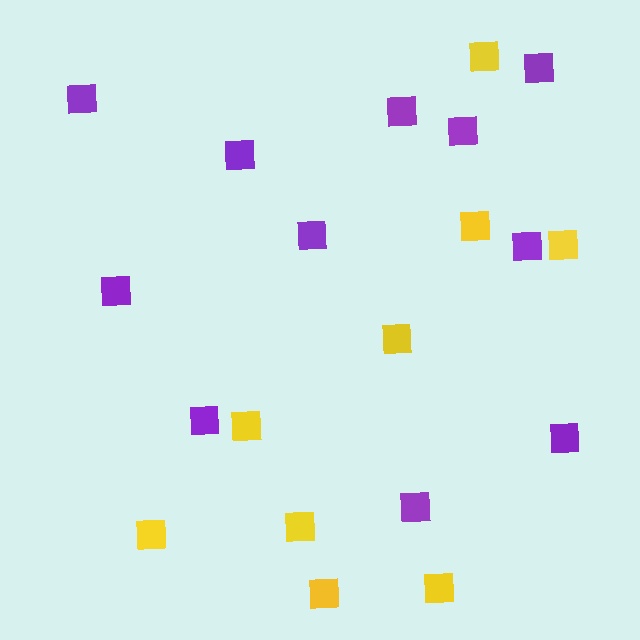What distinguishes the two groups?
There are 2 groups: one group of purple squares (11) and one group of yellow squares (9).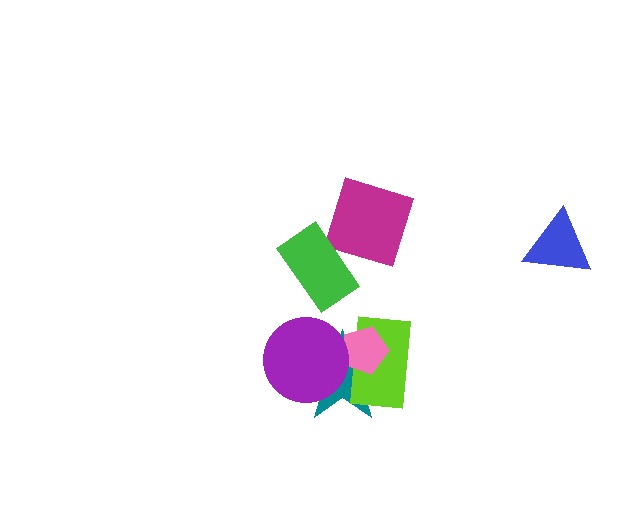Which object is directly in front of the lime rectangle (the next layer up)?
The pink pentagon is directly in front of the lime rectangle.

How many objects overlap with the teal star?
3 objects overlap with the teal star.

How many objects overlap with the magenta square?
0 objects overlap with the magenta square.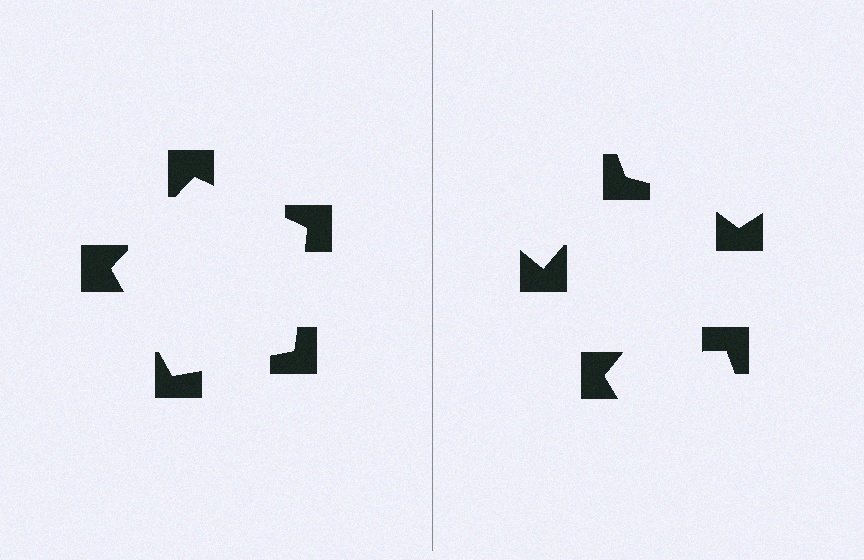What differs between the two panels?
The notched squares are positioned identically on both sides; only the wedge orientations differ. On the left they align to a pentagon; on the right they are misaligned.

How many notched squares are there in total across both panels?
10 — 5 on each side.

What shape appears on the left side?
An illusory pentagon.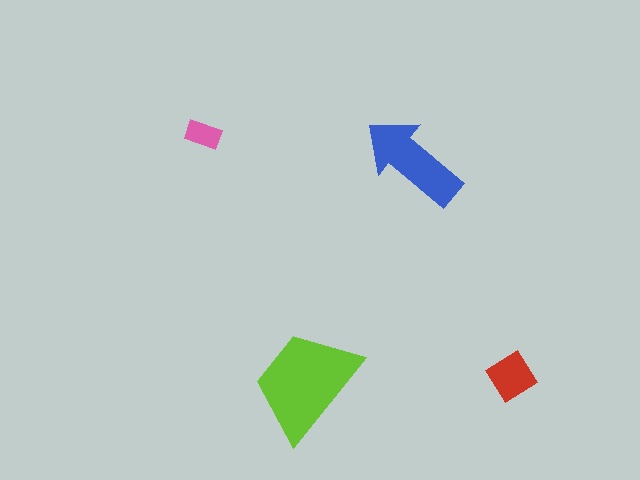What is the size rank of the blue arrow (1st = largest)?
2nd.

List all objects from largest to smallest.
The lime trapezoid, the blue arrow, the red diamond, the pink rectangle.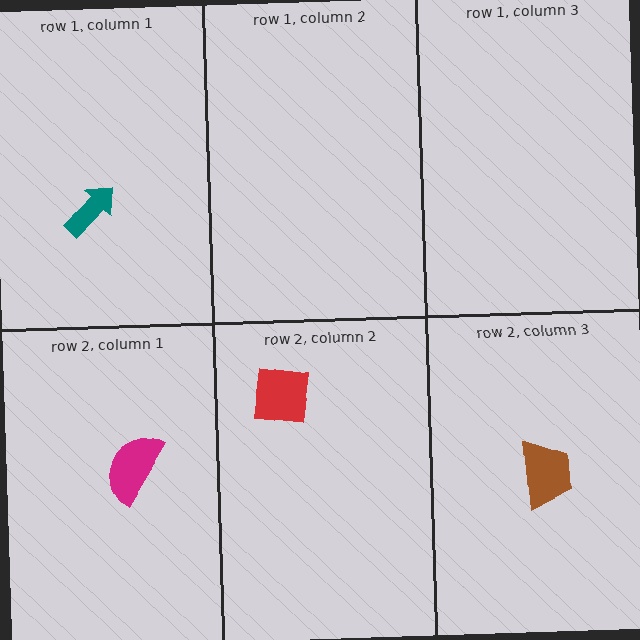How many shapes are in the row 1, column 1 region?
1.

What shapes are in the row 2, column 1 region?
The magenta semicircle.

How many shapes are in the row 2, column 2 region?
1.